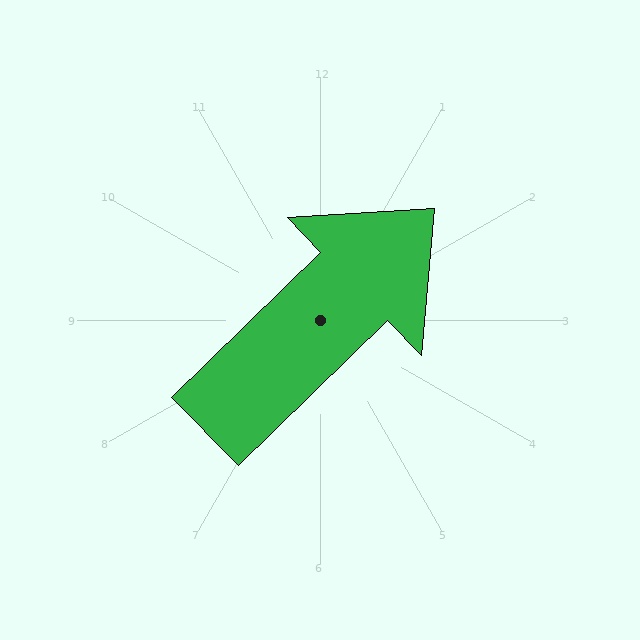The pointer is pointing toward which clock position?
Roughly 2 o'clock.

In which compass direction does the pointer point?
Northeast.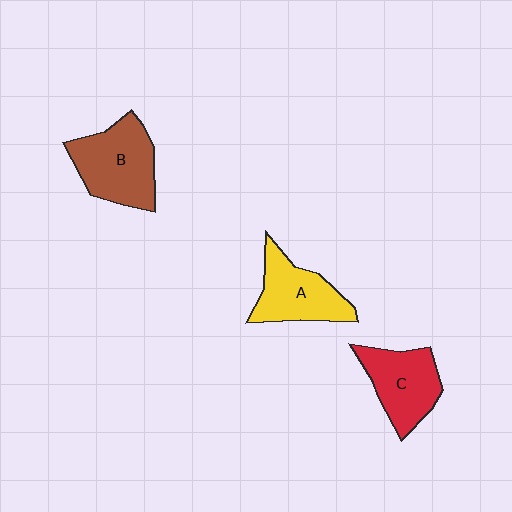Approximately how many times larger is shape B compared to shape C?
Approximately 1.2 times.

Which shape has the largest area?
Shape B (brown).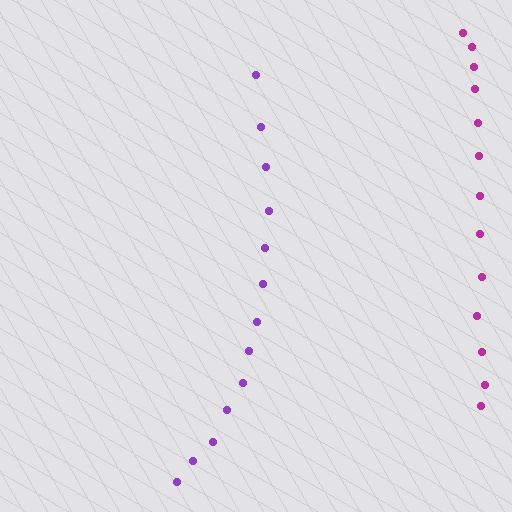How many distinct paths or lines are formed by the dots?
There are 2 distinct paths.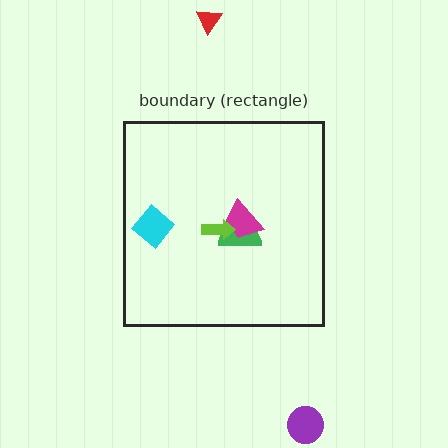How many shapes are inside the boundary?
4 inside, 2 outside.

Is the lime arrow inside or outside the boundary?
Inside.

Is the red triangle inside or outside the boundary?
Outside.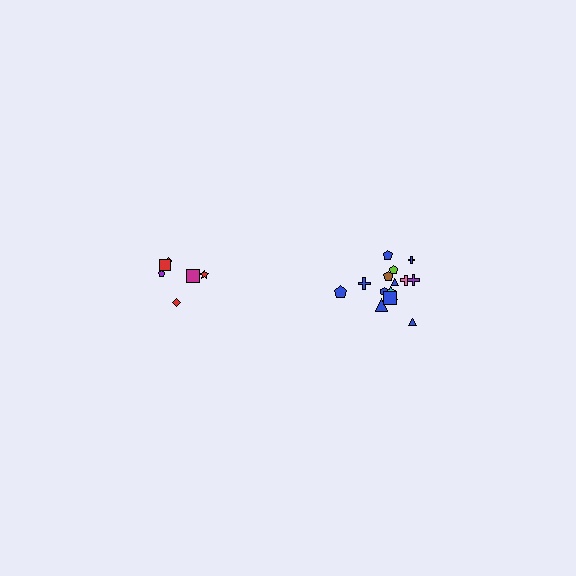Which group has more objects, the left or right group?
The right group.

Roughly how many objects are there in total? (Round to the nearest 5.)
Roughly 20 objects in total.